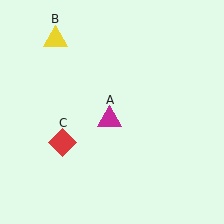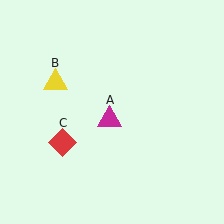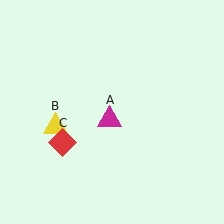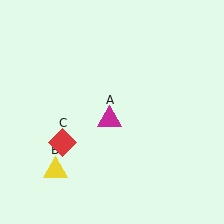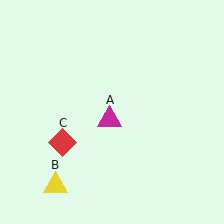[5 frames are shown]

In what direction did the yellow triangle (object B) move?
The yellow triangle (object B) moved down.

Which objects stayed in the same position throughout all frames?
Magenta triangle (object A) and red diamond (object C) remained stationary.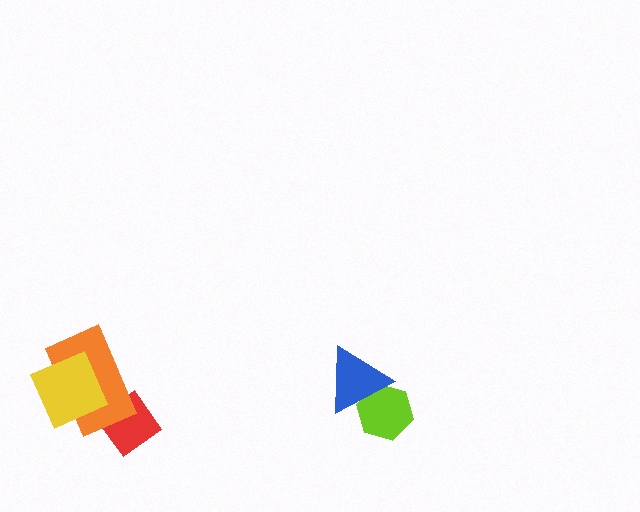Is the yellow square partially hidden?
No, no other shape covers it.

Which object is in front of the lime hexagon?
The blue triangle is in front of the lime hexagon.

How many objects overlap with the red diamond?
1 object overlaps with the red diamond.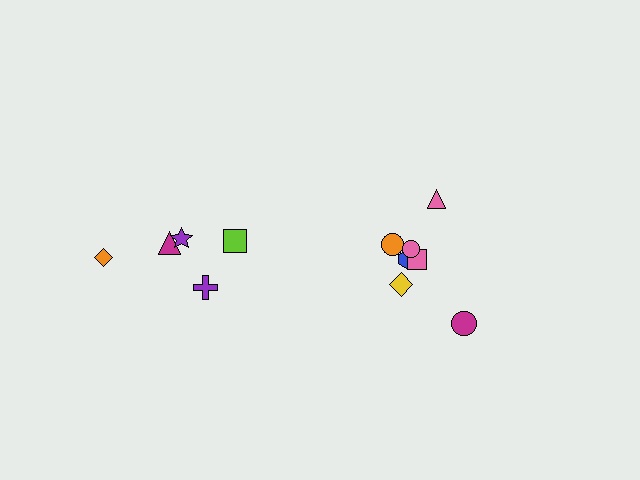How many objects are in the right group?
There are 7 objects.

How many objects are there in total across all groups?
There are 12 objects.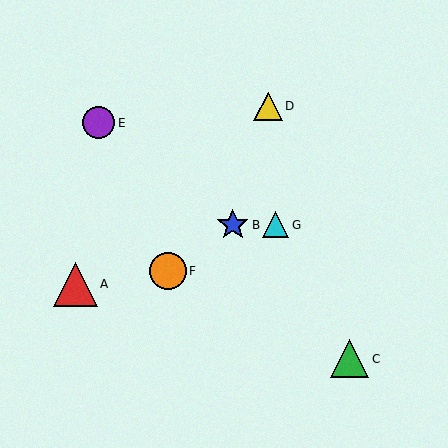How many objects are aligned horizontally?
2 objects (B, G) are aligned horizontally.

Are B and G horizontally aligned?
Yes, both are at y≈225.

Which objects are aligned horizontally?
Objects B, G are aligned horizontally.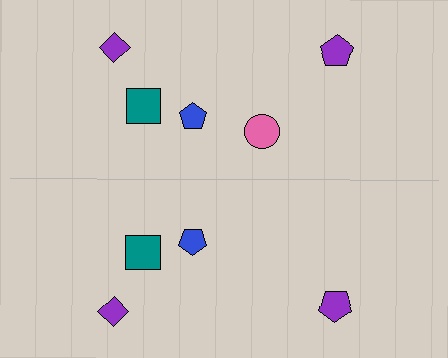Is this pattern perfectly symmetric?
No, the pattern is not perfectly symmetric. A pink circle is missing from the bottom side.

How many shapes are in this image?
There are 9 shapes in this image.